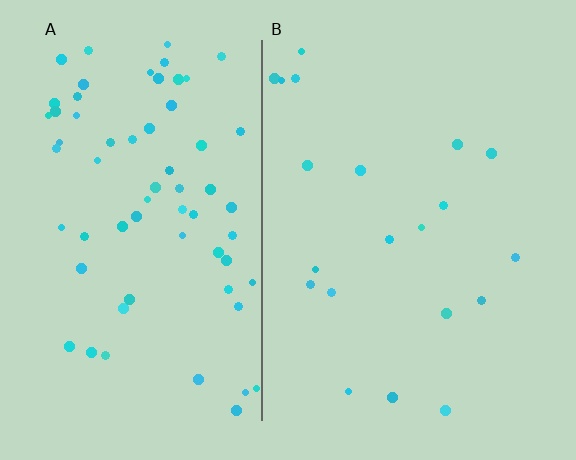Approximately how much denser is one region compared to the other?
Approximately 3.3× — region A over region B.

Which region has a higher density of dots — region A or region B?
A (the left).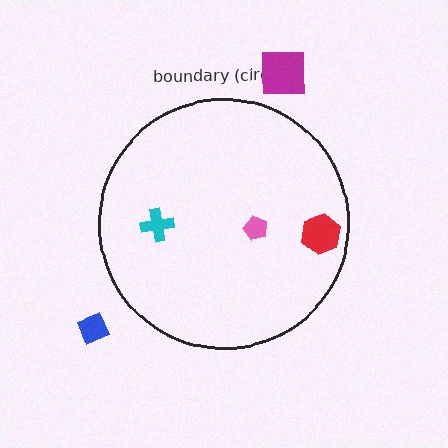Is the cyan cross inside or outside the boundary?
Inside.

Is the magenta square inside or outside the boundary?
Outside.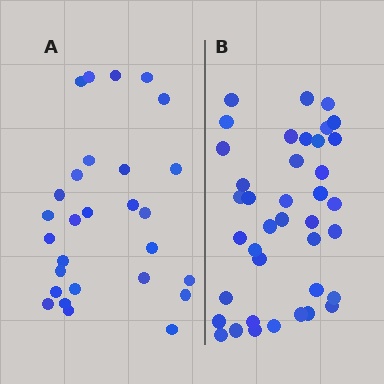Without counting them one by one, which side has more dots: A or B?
Region B (the right region) has more dots.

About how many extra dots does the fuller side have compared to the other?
Region B has roughly 12 or so more dots than region A.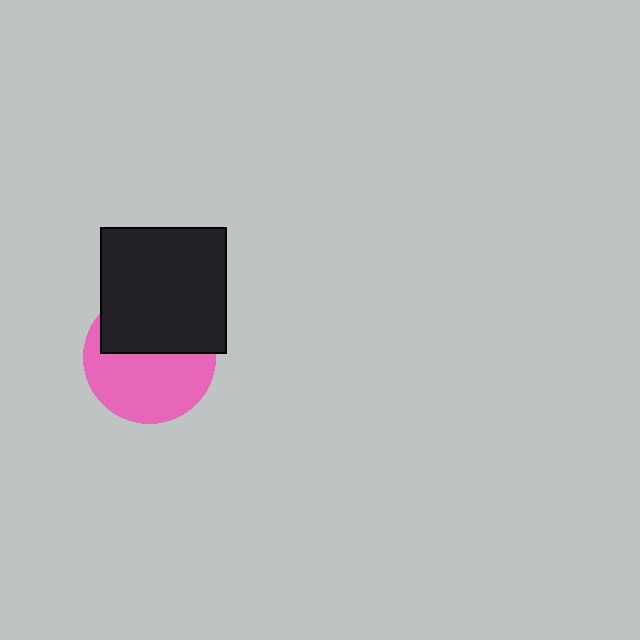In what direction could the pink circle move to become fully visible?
The pink circle could move down. That would shift it out from behind the black square entirely.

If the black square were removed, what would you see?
You would see the complete pink circle.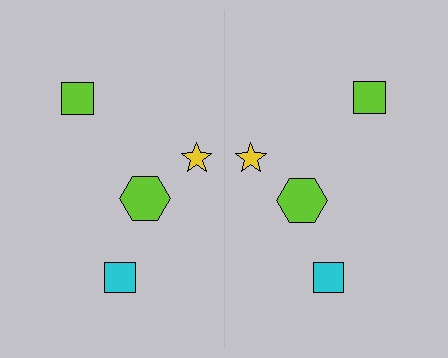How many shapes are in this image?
There are 8 shapes in this image.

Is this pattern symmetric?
Yes, this pattern has bilateral (reflection) symmetry.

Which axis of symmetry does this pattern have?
The pattern has a vertical axis of symmetry running through the center of the image.